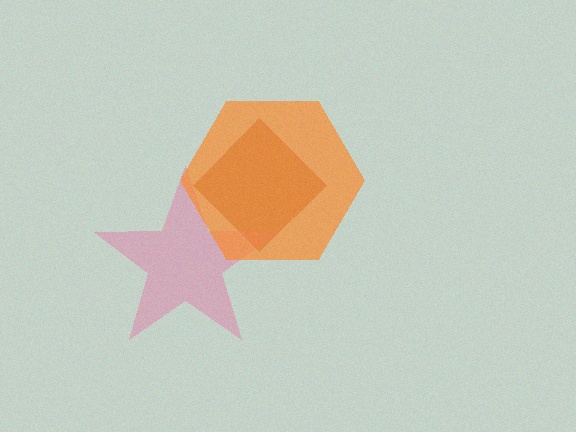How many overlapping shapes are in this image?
There are 3 overlapping shapes in the image.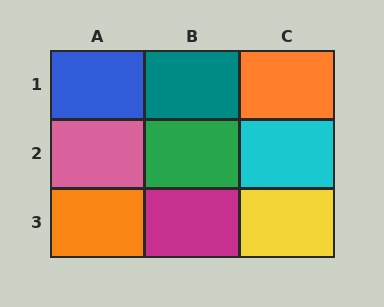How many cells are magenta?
1 cell is magenta.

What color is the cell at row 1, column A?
Blue.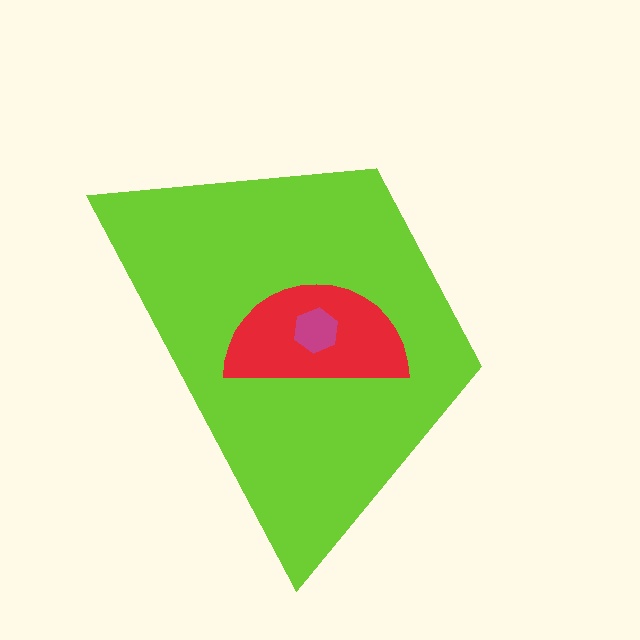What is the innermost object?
The magenta hexagon.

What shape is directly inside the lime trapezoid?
The red semicircle.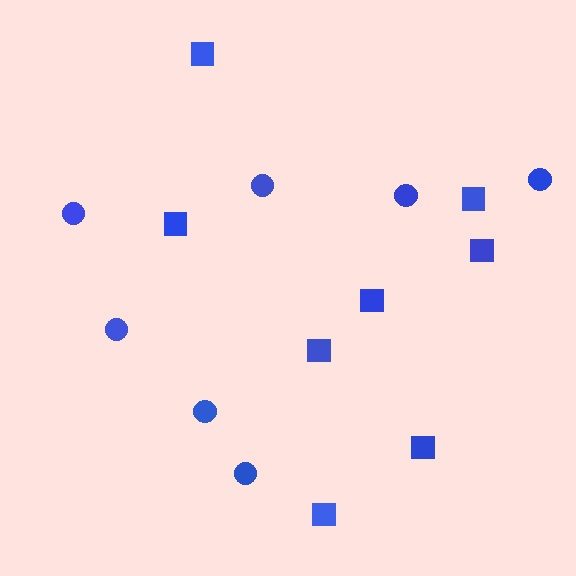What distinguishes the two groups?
There are 2 groups: one group of circles (7) and one group of squares (8).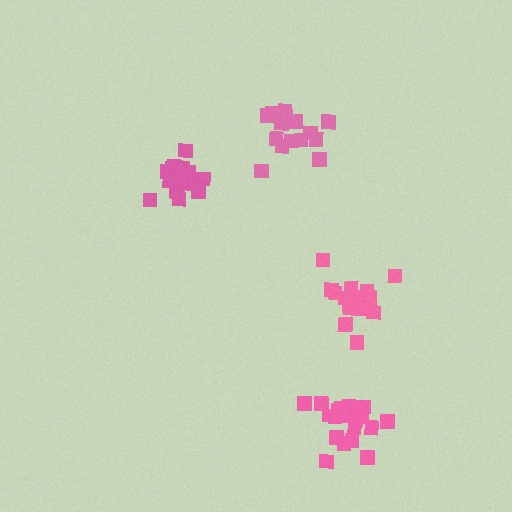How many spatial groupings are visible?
There are 4 spatial groupings.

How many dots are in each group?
Group 1: 20 dots, Group 2: 15 dots, Group 3: 20 dots, Group 4: 21 dots (76 total).